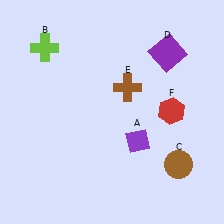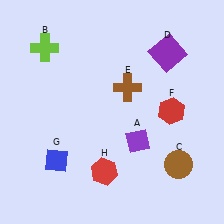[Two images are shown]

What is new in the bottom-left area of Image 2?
A blue diamond (G) was added in the bottom-left area of Image 2.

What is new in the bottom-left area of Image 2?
A red hexagon (H) was added in the bottom-left area of Image 2.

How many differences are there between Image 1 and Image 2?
There are 2 differences between the two images.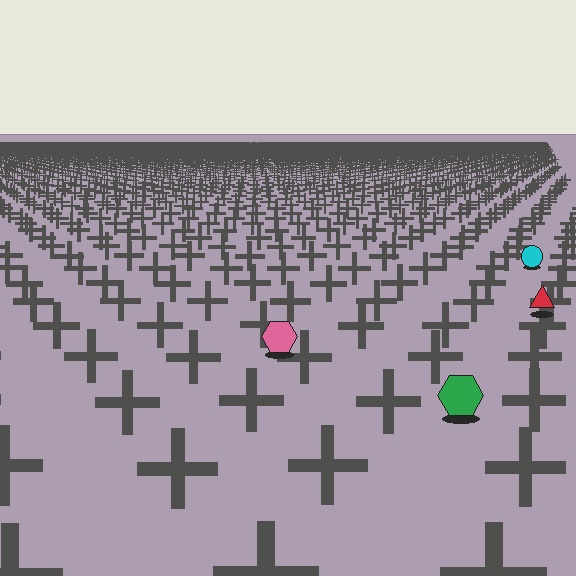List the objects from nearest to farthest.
From nearest to farthest: the green hexagon, the pink hexagon, the red triangle, the cyan circle.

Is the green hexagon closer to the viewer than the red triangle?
Yes. The green hexagon is closer — you can tell from the texture gradient: the ground texture is coarser near it.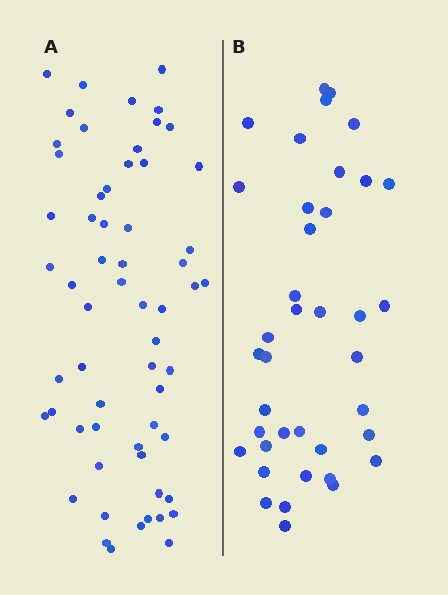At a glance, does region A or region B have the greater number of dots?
Region A (the left region) has more dots.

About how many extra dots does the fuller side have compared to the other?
Region A has approximately 20 more dots than region B.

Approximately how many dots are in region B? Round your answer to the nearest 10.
About 40 dots. (The exact count is 39, which rounds to 40.)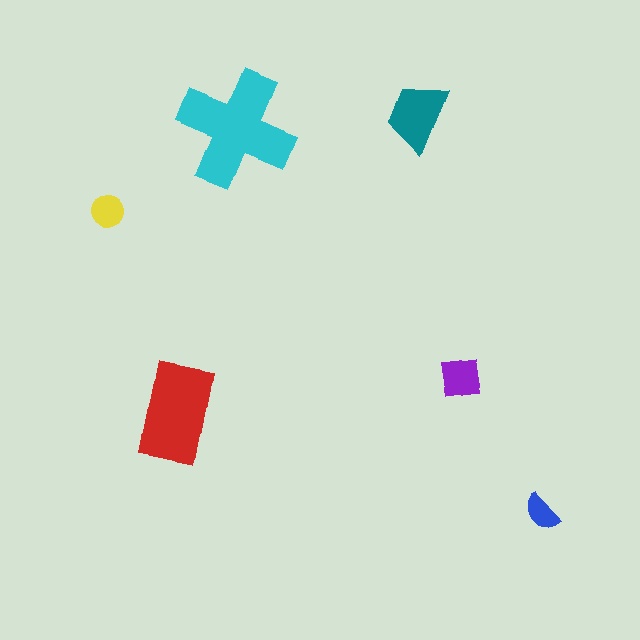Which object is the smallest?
The blue semicircle.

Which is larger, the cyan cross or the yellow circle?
The cyan cross.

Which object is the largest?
The cyan cross.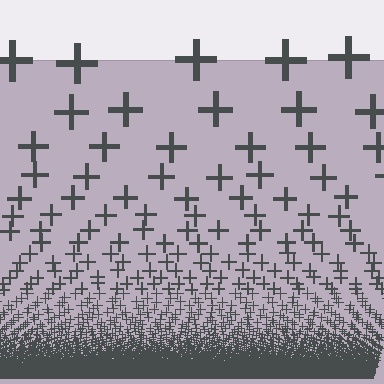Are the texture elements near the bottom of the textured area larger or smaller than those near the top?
Smaller. The gradient is inverted — elements near the bottom are smaller and denser.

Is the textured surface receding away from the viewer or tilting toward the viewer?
The surface appears to tilt toward the viewer. Texture elements get larger and sparser toward the top.